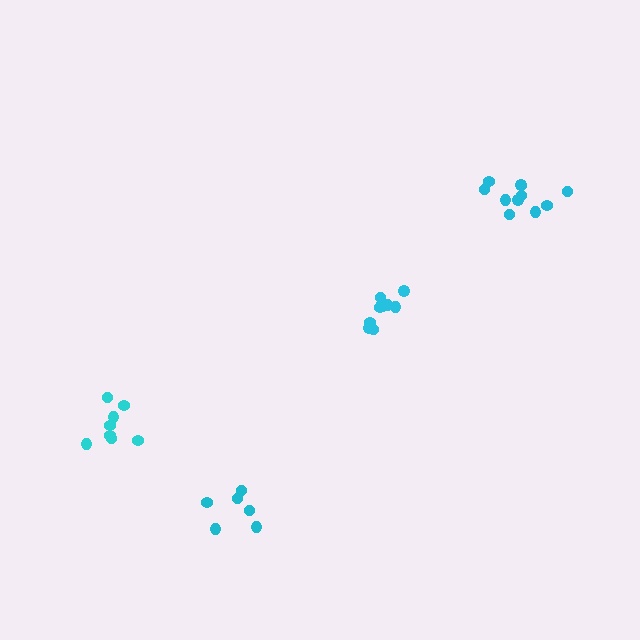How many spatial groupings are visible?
There are 4 spatial groupings.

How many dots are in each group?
Group 1: 10 dots, Group 2: 8 dots, Group 3: 6 dots, Group 4: 11 dots (35 total).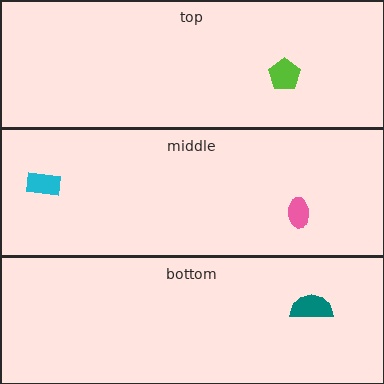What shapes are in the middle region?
The cyan rectangle, the pink ellipse.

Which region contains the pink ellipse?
The middle region.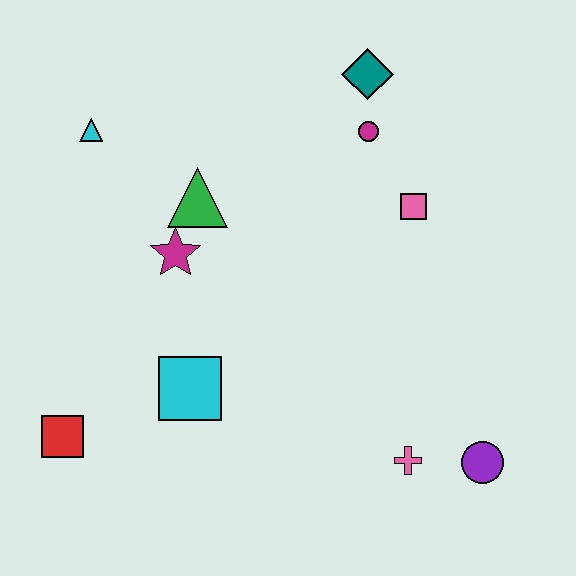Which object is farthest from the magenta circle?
The red square is farthest from the magenta circle.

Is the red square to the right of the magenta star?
No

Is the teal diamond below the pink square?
No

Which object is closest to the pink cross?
The purple circle is closest to the pink cross.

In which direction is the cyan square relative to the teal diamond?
The cyan square is below the teal diamond.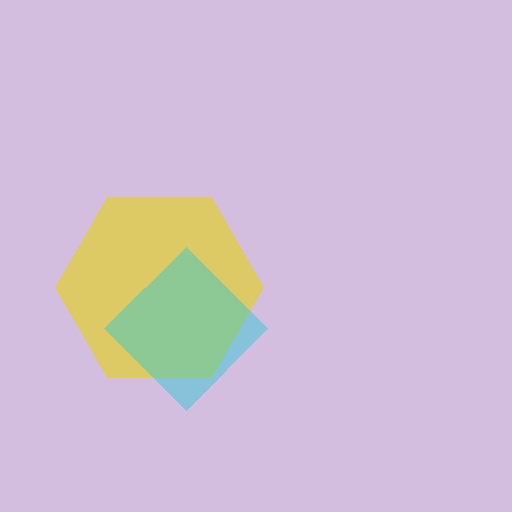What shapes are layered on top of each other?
The layered shapes are: a yellow hexagon, a cyan diamond.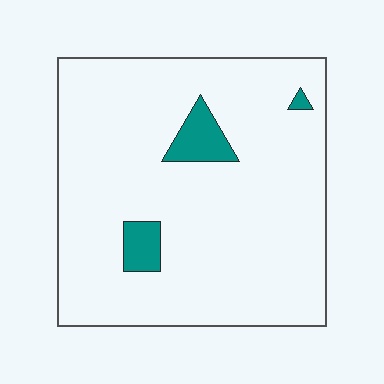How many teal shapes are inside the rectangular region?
3.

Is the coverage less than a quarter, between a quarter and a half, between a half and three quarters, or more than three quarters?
Less than a quarter.